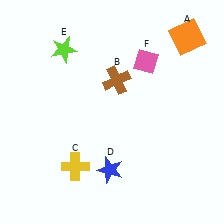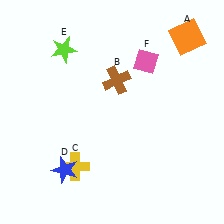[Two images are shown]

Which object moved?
The blue star (D) moved left.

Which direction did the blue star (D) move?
The blue star (D) moved left.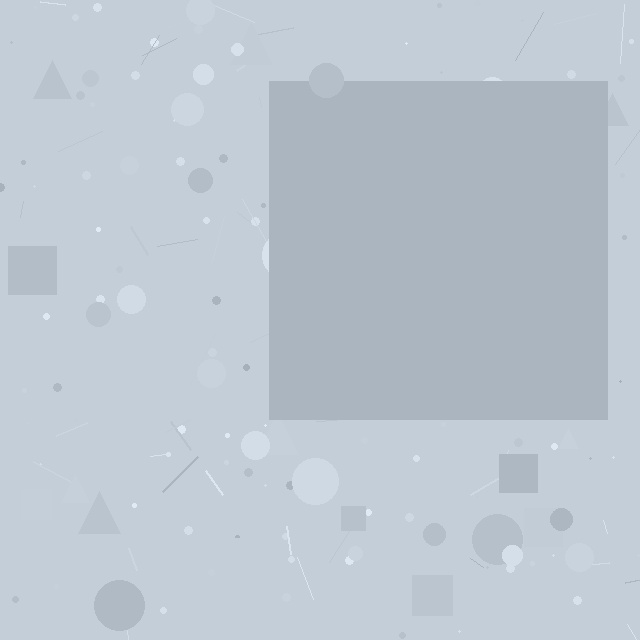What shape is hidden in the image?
A square is hidden in the image.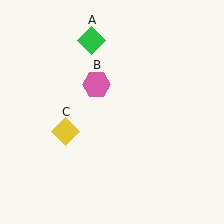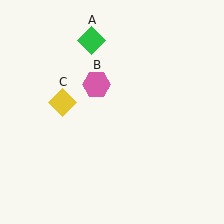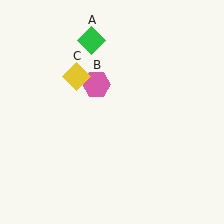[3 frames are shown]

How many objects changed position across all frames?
1 object changed position: yellow diamond (object C).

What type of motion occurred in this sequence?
The yellow diamond (object C) rotated clockwise around the center of the scene.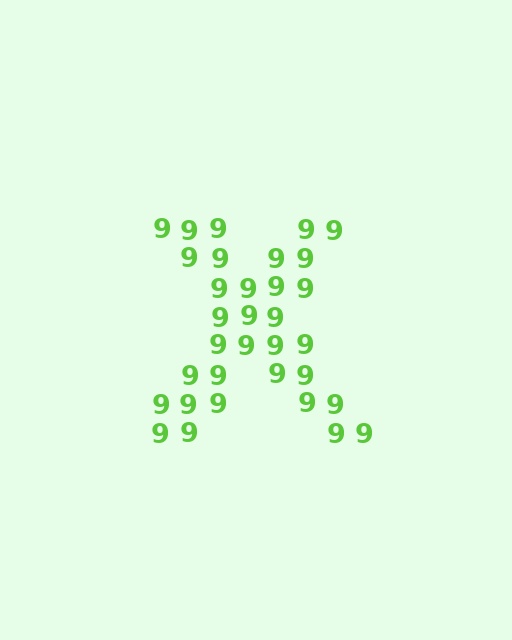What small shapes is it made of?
It is made of small digit 9's.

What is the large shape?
The large shape is the letter X.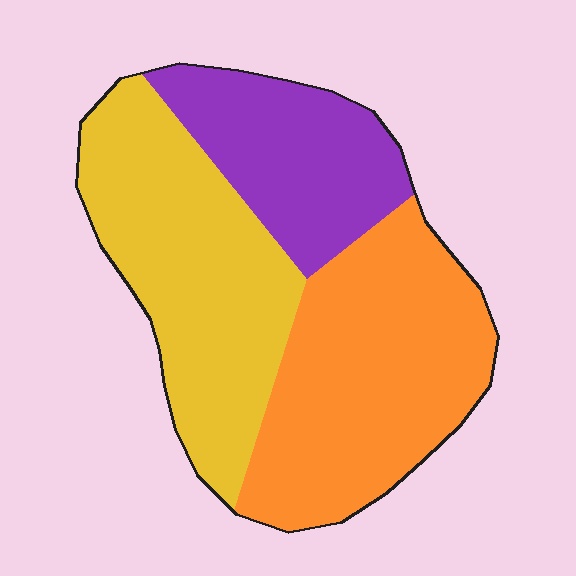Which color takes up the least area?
Purple, at roughly 25%.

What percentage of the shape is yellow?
Yellow covers roughly 40% of the shape.